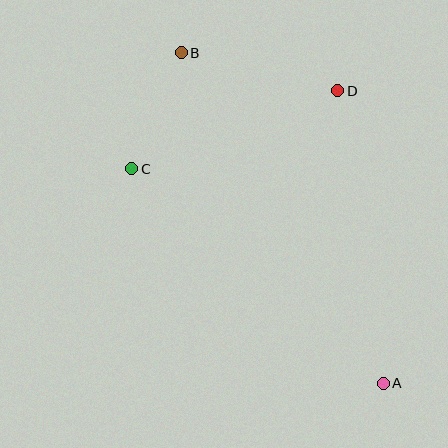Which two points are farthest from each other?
Points A and B are farthest from each other.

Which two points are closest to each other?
Points B and C are closest to each other.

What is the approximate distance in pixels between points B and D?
The distance between B and D is approximately 161 pixels.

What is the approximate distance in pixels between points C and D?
The distance between C and D is approximately 221 pixels.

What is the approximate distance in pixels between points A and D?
The distance between A and D is approximately 296 pixels.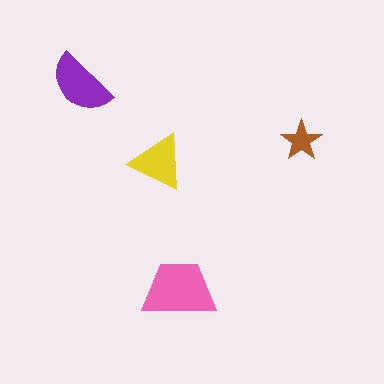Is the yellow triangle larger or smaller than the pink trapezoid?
Smaller.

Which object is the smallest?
The brown star.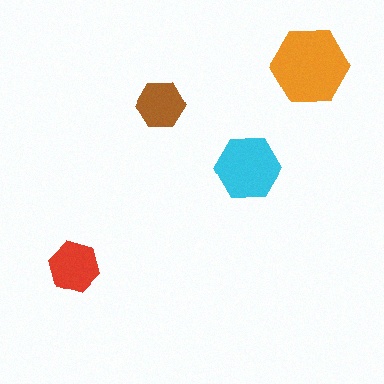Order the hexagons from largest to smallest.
the orange one, the cyan one, the red one, the brown one.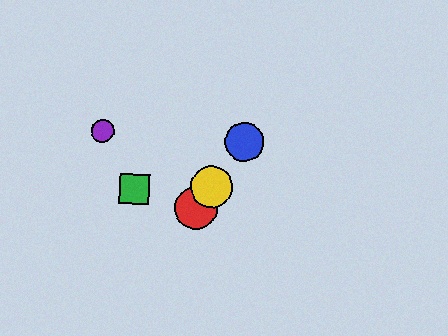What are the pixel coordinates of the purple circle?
The purple circle is at (103, 131).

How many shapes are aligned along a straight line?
3 shapes (the red circle, the blue circle, the yellow circle) are aligned along a straight line.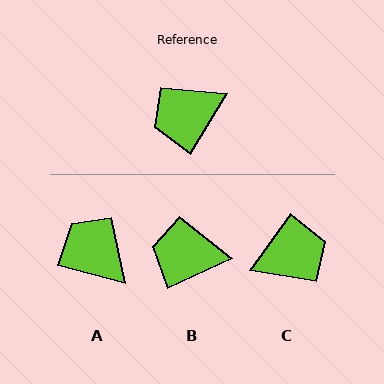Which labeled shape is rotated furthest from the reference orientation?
C, about 176 degrees away.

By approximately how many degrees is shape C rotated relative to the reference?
Approximately 176 degrees counter-clockwise.